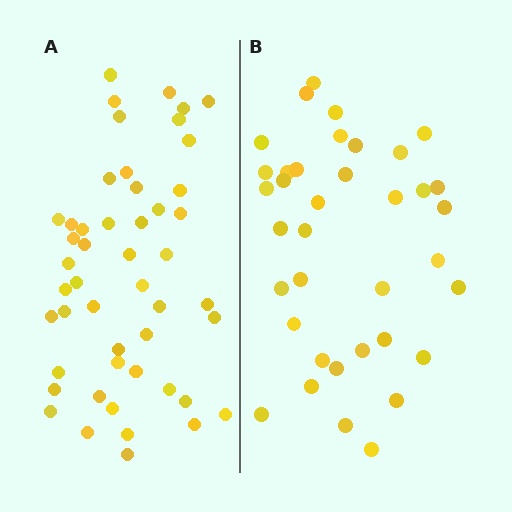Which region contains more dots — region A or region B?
Region A (the left region) has more dots.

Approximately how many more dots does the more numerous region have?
Region A has roughly 12 or so more dots than region B.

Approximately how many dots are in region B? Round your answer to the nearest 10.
About 40 dots. (The exact count is 37, which rounds to 40.)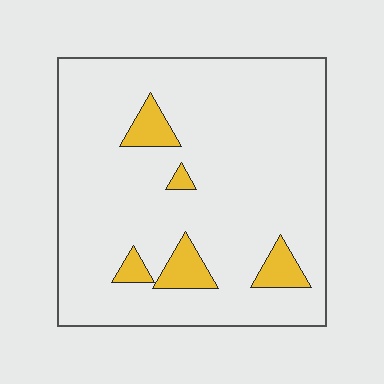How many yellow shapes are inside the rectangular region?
5.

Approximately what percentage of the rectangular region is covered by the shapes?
Approximately 10%.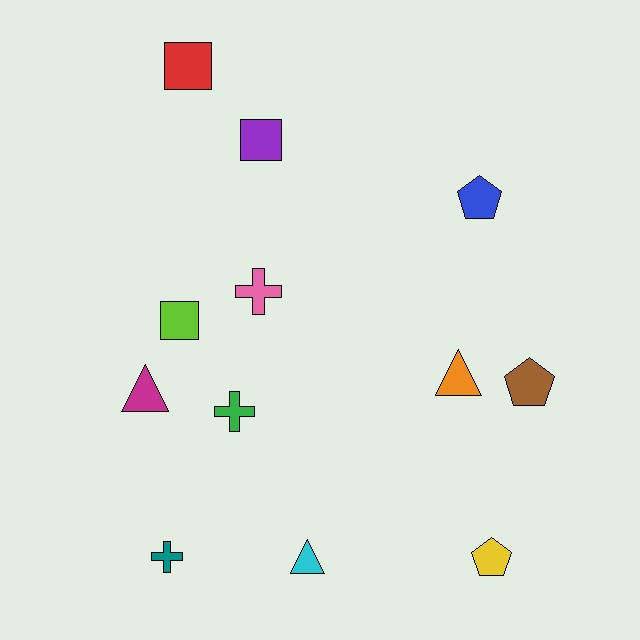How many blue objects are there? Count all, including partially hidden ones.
There is 1 blue object.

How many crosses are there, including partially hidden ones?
There are 3 crosses.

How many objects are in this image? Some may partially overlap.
There are 12 objects.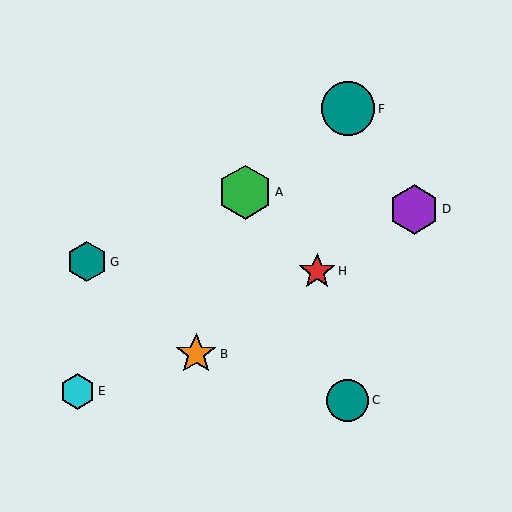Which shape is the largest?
The green hexagon (labeled A) is the largest.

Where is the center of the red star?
The center of the red star is at (317, 271).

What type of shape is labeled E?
Shape E is a cyan hexagon.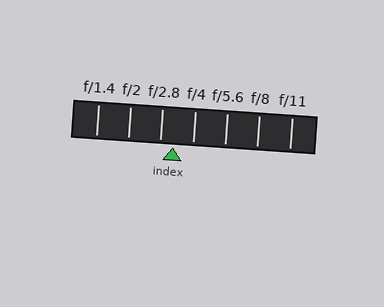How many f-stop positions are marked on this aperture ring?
There are 7 f-stop positions marked.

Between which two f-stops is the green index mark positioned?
The index mark is between f/2.8 and f/4.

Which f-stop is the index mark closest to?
The index mark is closest to f/2.8.